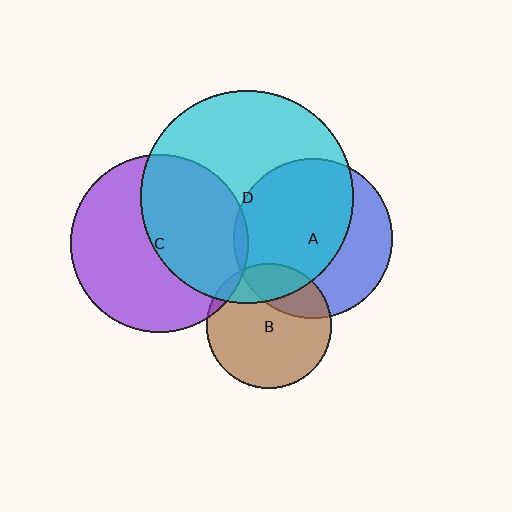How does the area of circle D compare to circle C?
Approximately 1.4 times.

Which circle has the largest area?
Circle D (cyan).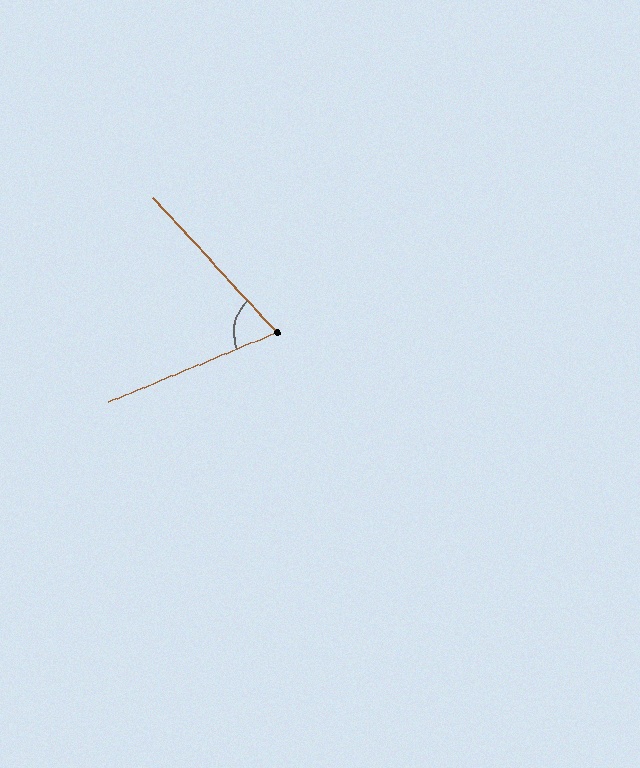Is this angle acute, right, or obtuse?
It is acute.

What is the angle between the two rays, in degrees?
Approximately 70 degrees.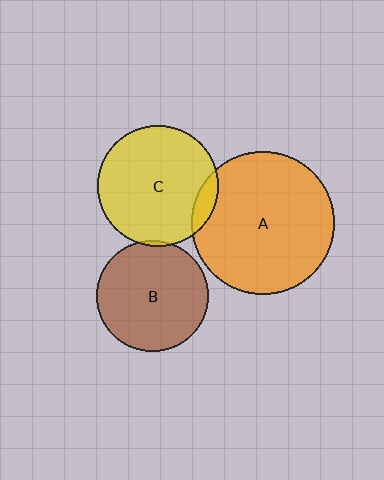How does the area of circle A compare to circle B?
Approximately 1.6 times.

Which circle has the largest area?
Circle A (orange).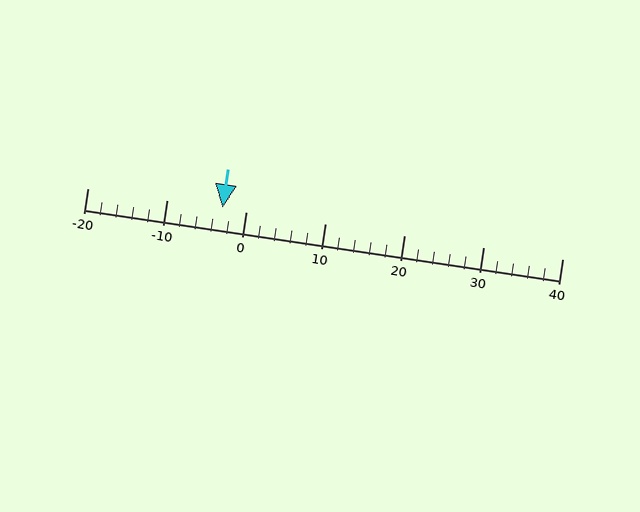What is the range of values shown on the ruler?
The ruler shows values from -20 to 40.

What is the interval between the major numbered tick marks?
The major tick marks are spaced 10 units apart.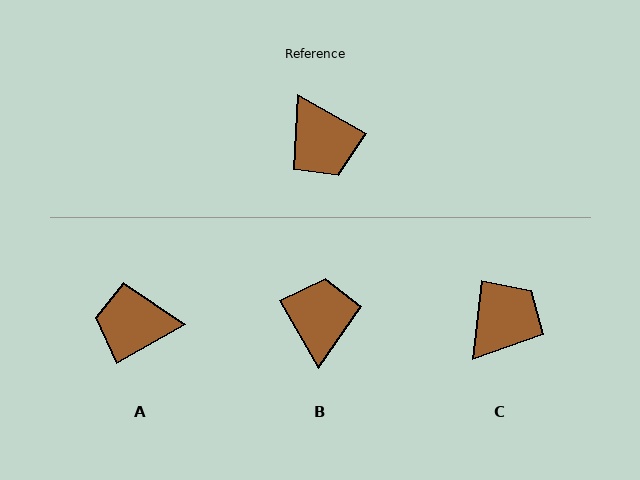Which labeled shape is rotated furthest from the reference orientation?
B, about 149 degrees away.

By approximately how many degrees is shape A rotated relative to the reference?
Approximately 121 degrees clockwise.